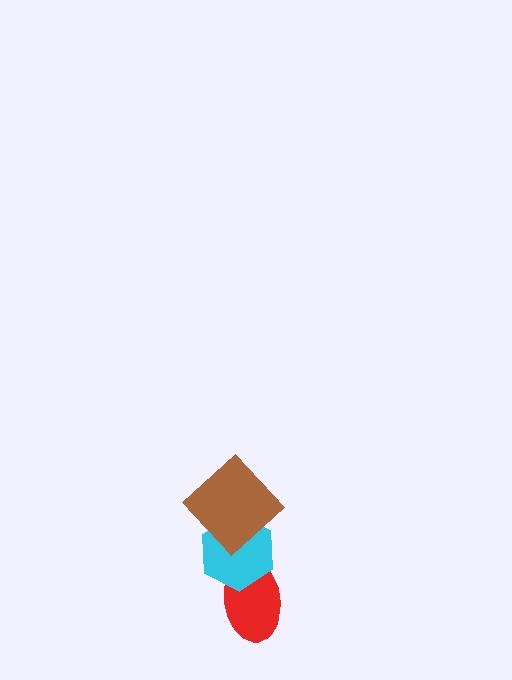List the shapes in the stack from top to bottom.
From top to bottom: the brown diamond, the cyan hexagon, the red ellipse.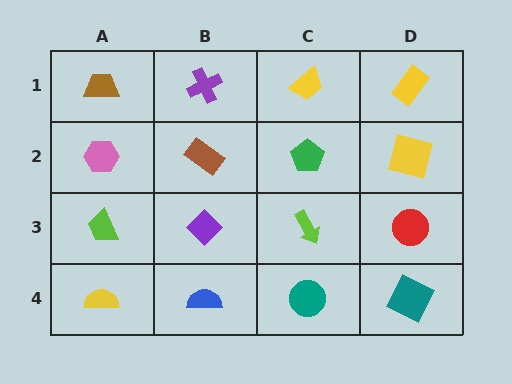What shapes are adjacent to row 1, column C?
A green pentagon (row 2, column C), a purple cross (row 1, column B), a yellow rectangle (row 1, column D).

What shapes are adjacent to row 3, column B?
A brown rectangle (row 2, column B), a blue semicircle (row 4, column B), a lime trapezoid (row 3, column A), a lime arrow (row 3, column C).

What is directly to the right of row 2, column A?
A brown rectangle.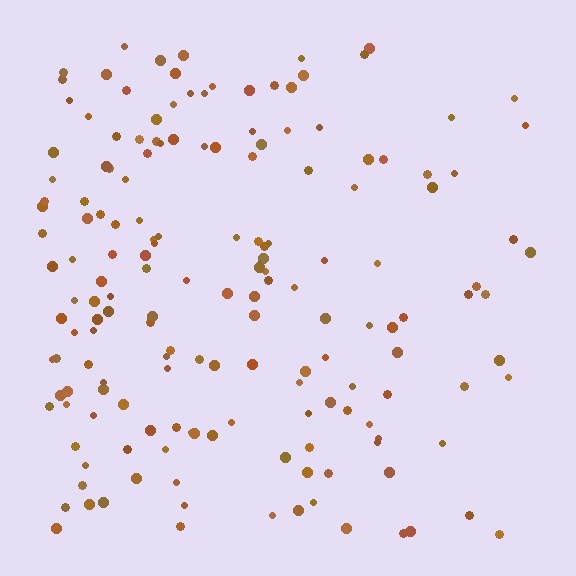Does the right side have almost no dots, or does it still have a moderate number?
Still a moderate number, just noticeably fewer than the left.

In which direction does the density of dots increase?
From right to left, with the left side densest.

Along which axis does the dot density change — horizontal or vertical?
Horizontal.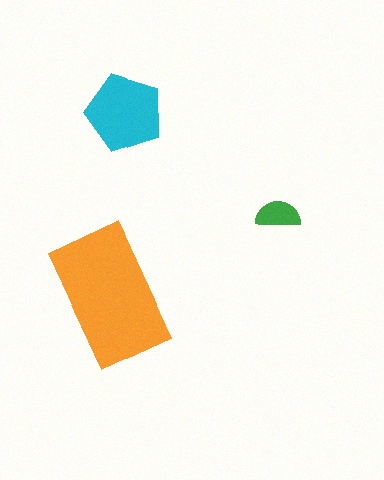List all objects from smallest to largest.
The green semicircle, the cyan pentagon, the orange rectangle.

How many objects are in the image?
There are 3 objects in the image.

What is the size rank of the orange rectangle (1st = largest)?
1st.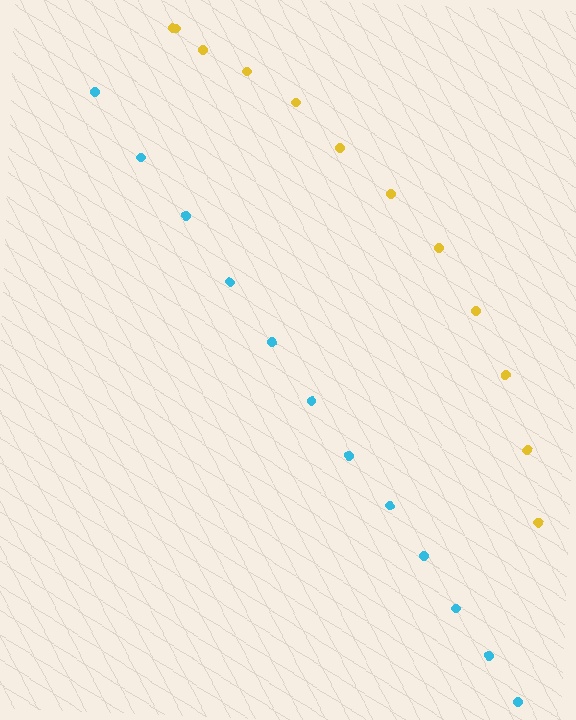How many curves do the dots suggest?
There are 2 distinct paths.